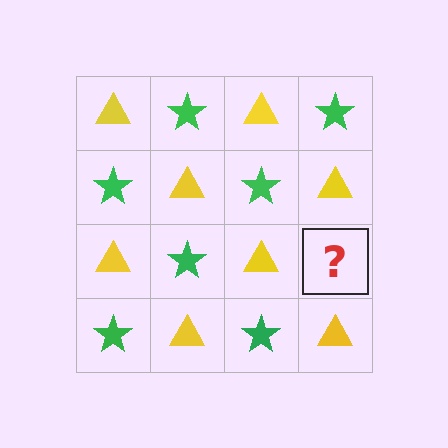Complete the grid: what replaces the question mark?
The question mark should be replaced with a green star.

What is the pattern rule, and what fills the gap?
The rule is that it alternates yellow triangle and green star in a checkerboard pattern. The gap should be filled with a green star.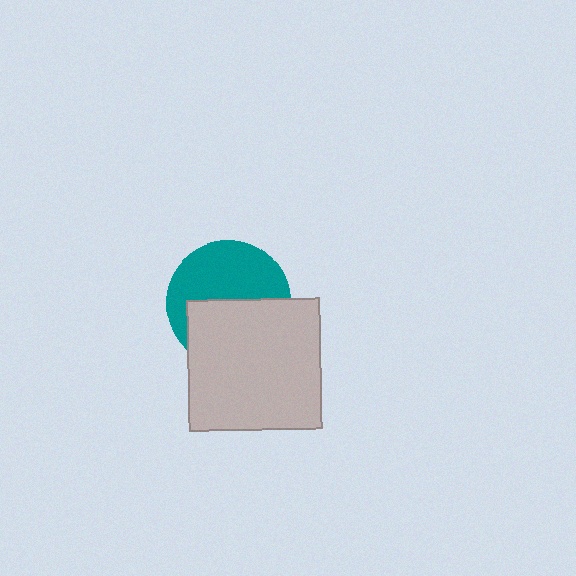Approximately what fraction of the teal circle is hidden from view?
Roughly 49% of the teal circle is hidden behind the light gray rectangle.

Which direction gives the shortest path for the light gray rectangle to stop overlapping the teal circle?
Moving down gives the shortest separation.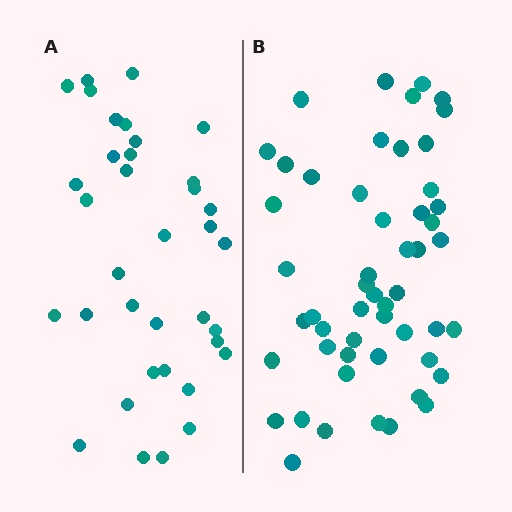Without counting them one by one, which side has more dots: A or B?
Region B (the right region) has more dots.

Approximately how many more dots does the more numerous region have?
Region B has approximately 15 more dots than region A.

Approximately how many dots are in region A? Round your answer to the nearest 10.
About 40 dots. (The exact count is 36, which rounds to 40.)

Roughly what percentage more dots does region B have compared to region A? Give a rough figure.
About 45% more.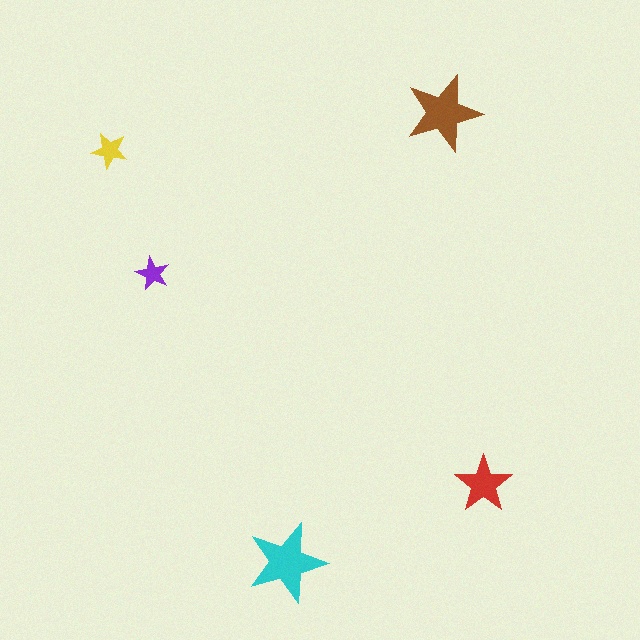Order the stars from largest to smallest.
the cyan one, the brown one, the red one, the yellow one, the purple one.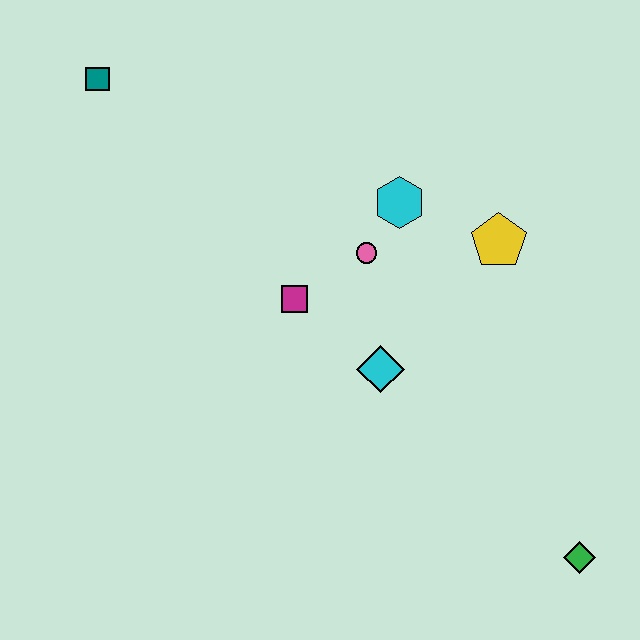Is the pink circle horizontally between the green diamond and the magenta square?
Yes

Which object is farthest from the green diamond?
The teal square is farthest from the green diamond.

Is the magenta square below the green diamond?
No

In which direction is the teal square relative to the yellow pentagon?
The teal square is to the left of the yellow pentagon.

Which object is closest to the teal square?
The magenta square is closest to the teal square.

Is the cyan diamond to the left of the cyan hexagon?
Yes